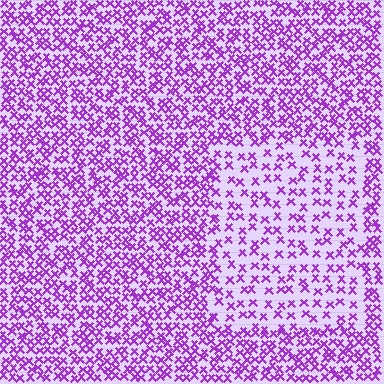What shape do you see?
I see a rectangle.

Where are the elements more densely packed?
The elements are more densely packed outside the rectangle boundary.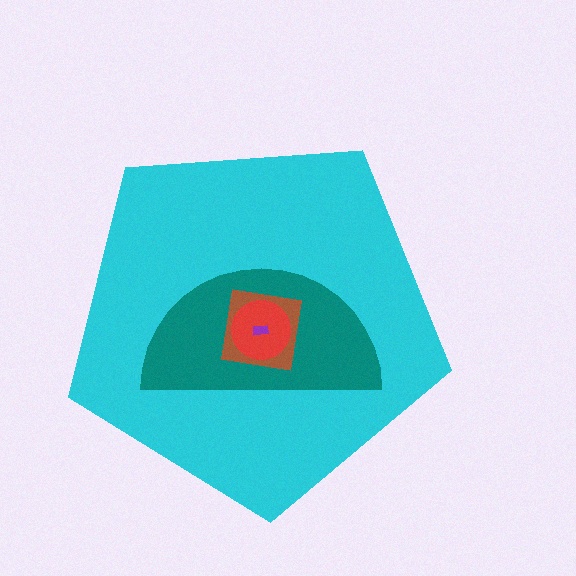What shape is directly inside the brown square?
The red circle.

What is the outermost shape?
The cyan pentagon.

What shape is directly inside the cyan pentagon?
The teal semicircle.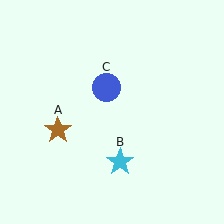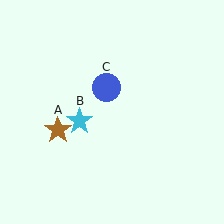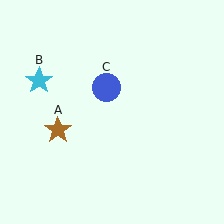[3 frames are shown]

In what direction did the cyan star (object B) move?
The cyan star (object B) moved up and to the left.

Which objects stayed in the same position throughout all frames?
Brown star (object A) and blue circle (object C) remained stationary.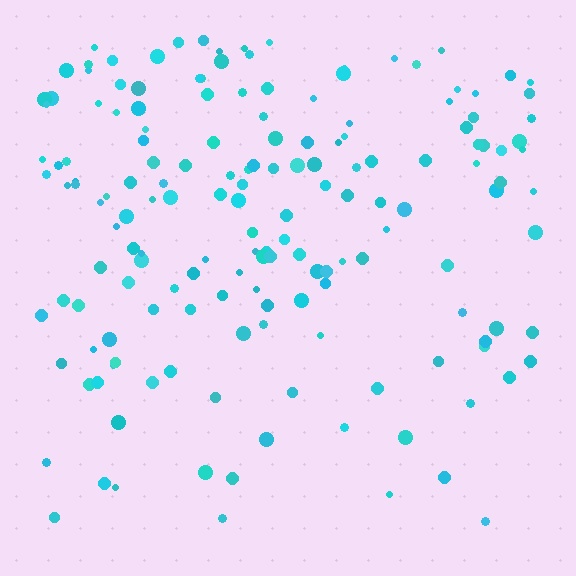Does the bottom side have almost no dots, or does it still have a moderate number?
Still a moderate number, just noticeably fewer than the top.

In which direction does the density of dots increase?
From bottom to top, with the top side densest.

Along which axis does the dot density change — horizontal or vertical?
Vertical.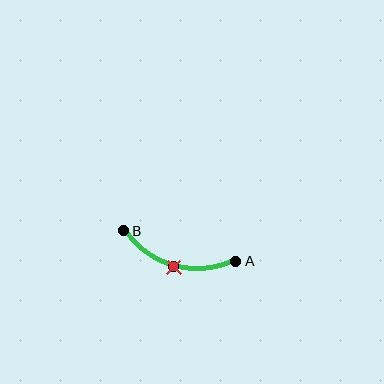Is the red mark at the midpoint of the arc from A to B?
Yes. The red mark lies on the arc at equal arc-length from both A and B — it is the arc midpoint.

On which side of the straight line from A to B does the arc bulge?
The arc bulges below the straight line connecting A and B.